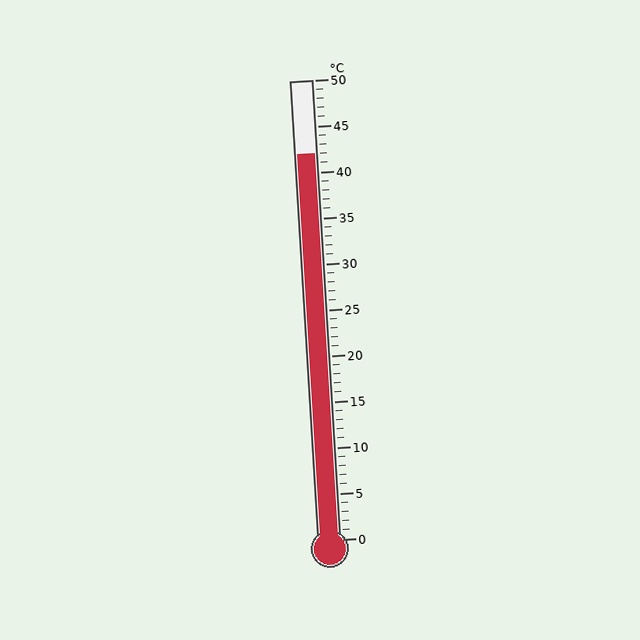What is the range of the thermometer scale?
The thermometer scale ranges from 0°C to 50°C.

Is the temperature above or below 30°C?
The temperature is above 30°C.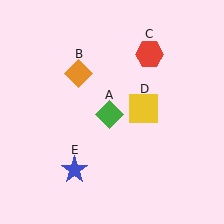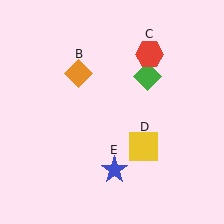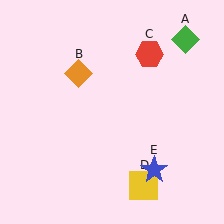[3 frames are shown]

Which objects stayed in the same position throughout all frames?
Orange diamond (object B) and red hexagon (object C) remained stationary.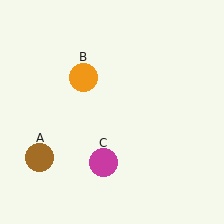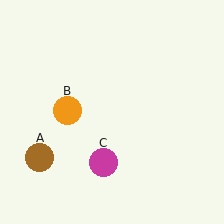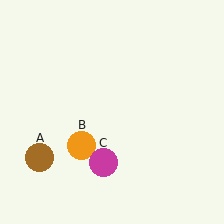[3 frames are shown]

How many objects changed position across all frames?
1 object changed position: orange circle (object B).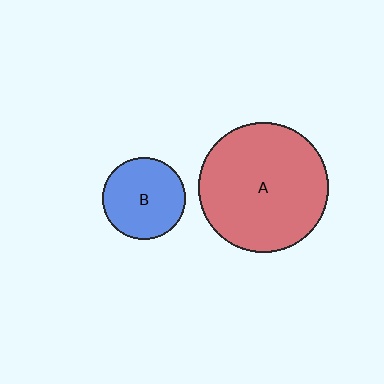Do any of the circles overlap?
No, none of the circles overlap.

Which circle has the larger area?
Circle A (red).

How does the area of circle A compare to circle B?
Approximately 2.5 times.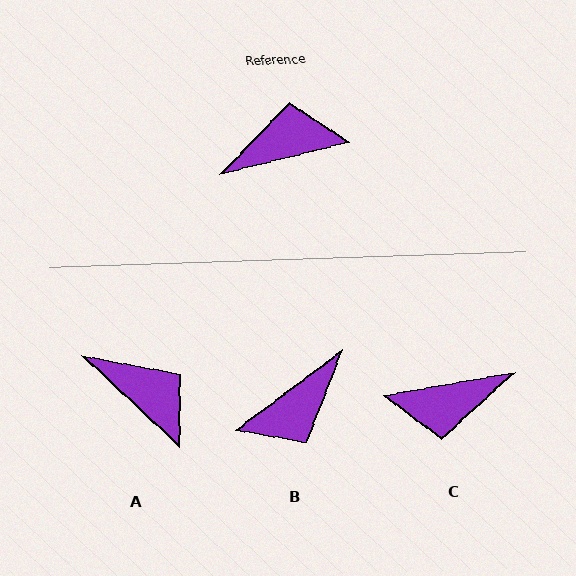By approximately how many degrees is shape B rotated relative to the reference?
Approximately 157 degrees clockwise.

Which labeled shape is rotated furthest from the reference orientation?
C, about 177 degrees away.